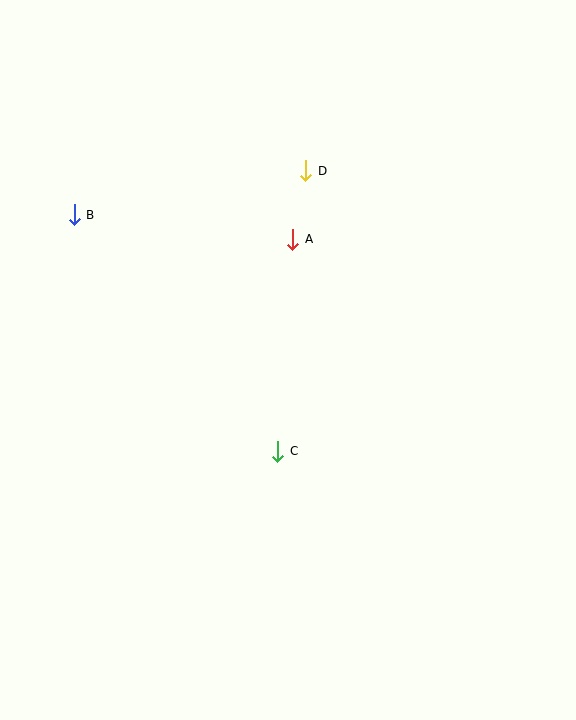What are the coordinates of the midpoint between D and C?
The midpoint between D and C is at (292, 311).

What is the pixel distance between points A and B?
The distance between A and B is 220 pixels.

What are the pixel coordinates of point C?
Point C is at (278, 451).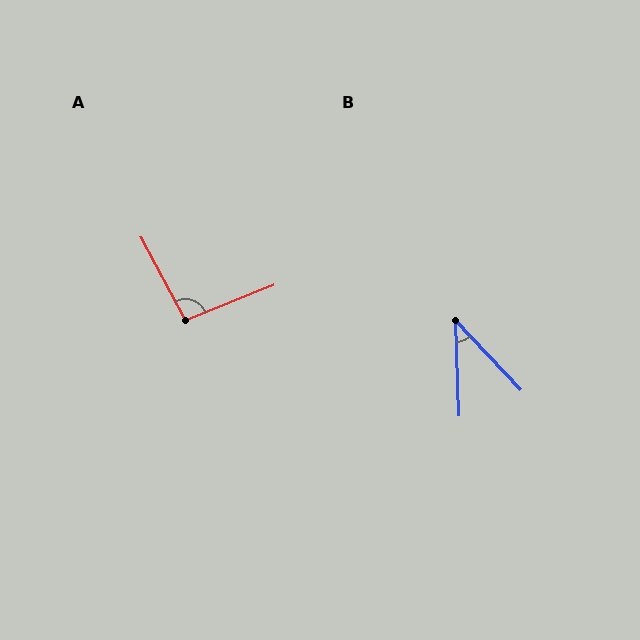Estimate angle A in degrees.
Approximately 96 degrees.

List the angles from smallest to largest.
B (41°), A (96°).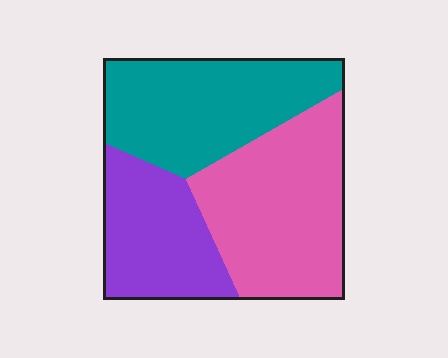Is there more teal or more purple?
Teal.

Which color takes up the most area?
Pink, at roughly 40%.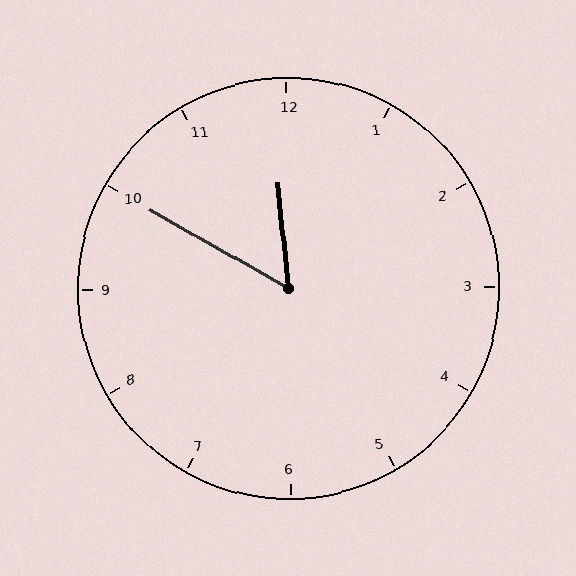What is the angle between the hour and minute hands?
Approximately 55 degrees.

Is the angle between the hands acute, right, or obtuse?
It is acute.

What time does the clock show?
11:50.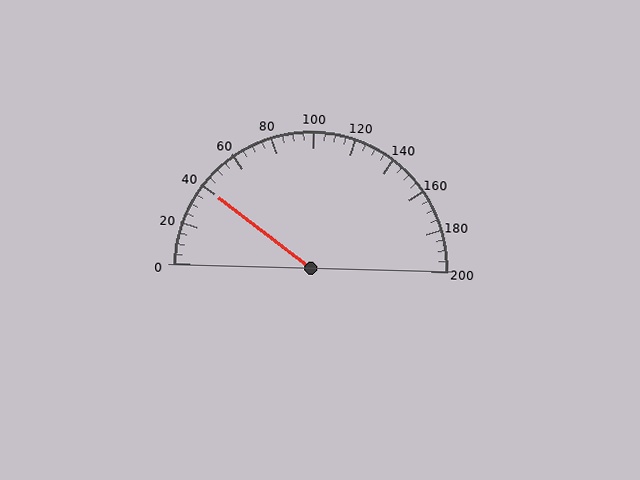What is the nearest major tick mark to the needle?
The nearest major tick mark is 40.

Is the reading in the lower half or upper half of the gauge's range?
The reading is in the lower half of the range (0 to 200).